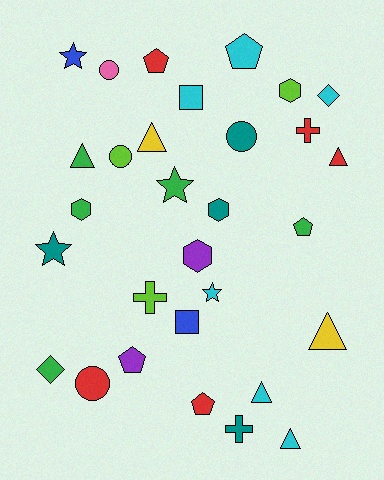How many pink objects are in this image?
There is 1 pink object.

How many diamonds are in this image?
There are 2 diamonds.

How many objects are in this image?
There are 30 objects.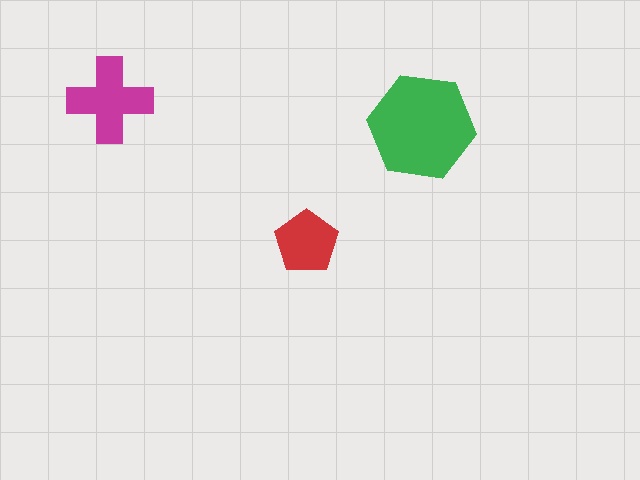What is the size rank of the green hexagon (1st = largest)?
1st.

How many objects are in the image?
There are 3 objects in the image.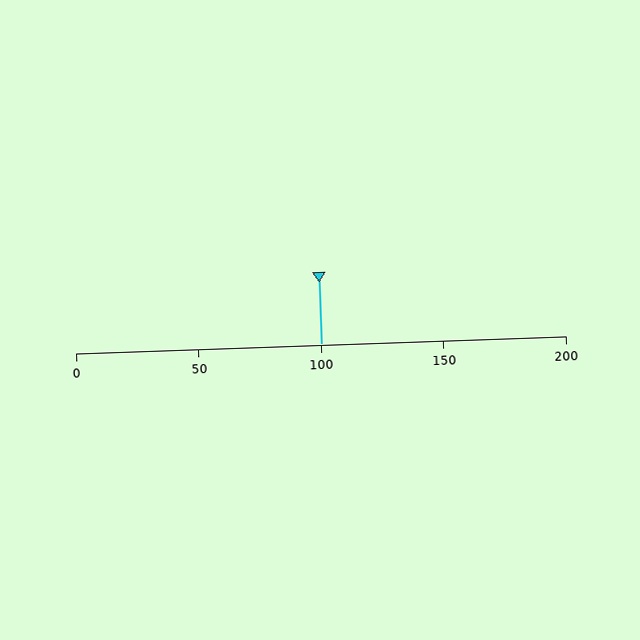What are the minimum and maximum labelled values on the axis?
The axis runs from 0 to 200.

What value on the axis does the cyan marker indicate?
The marker indicates approximately 100.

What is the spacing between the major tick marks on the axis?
The major ticks are spaced 50 apart.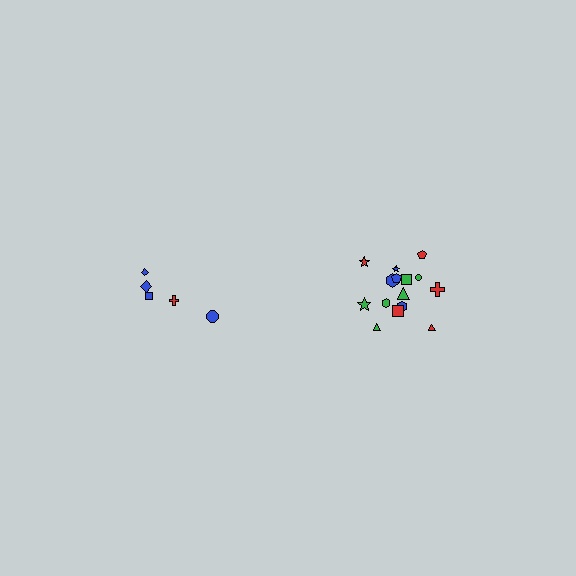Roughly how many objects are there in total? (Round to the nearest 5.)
Roughly 20 objects in total.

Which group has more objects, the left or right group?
The right group.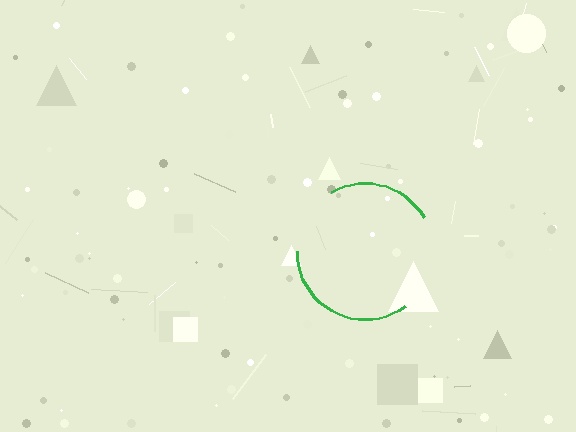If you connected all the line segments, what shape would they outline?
They would outline a circle.